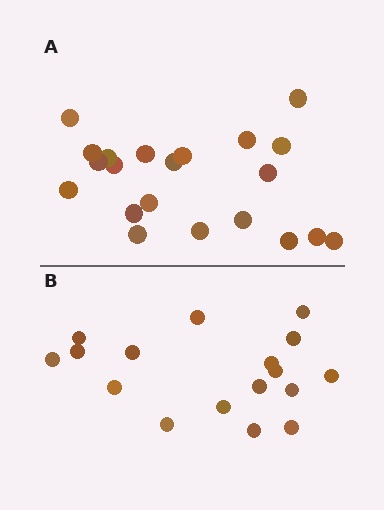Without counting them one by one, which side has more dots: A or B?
Region A (the top region) has more dots.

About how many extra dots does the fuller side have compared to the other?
Region A has about 4 more dots than region B.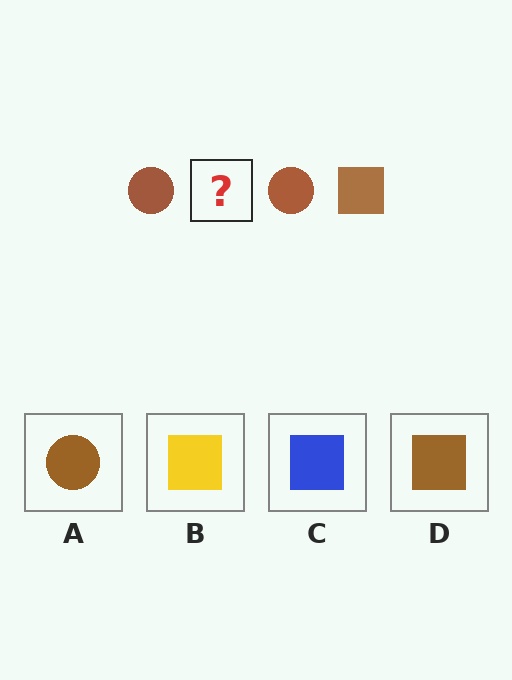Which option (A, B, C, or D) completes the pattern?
D.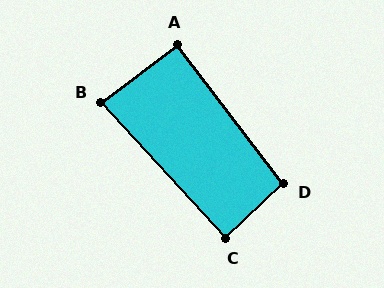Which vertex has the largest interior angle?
D, at approximately 96 degrees.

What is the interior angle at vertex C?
Approximately 90 degrees (approximately right).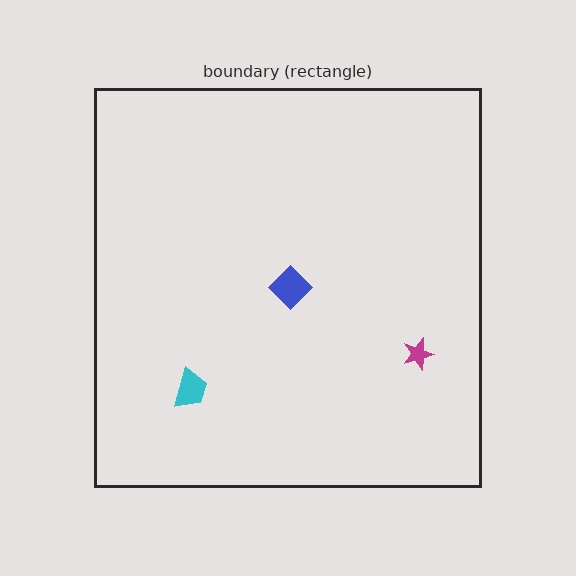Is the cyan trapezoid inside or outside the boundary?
Inside.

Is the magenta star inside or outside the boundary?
Inside.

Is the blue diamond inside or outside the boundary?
Inside.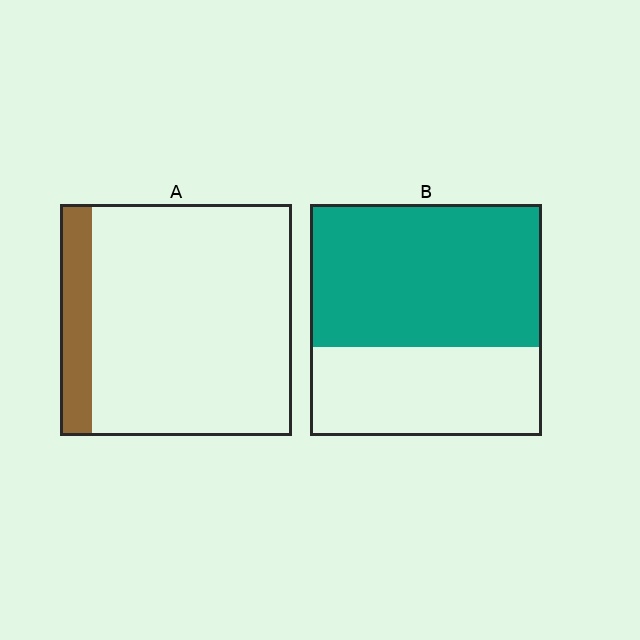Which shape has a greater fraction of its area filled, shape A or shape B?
Shape B.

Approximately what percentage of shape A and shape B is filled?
A is approximately 15% and B is approximately 60%.